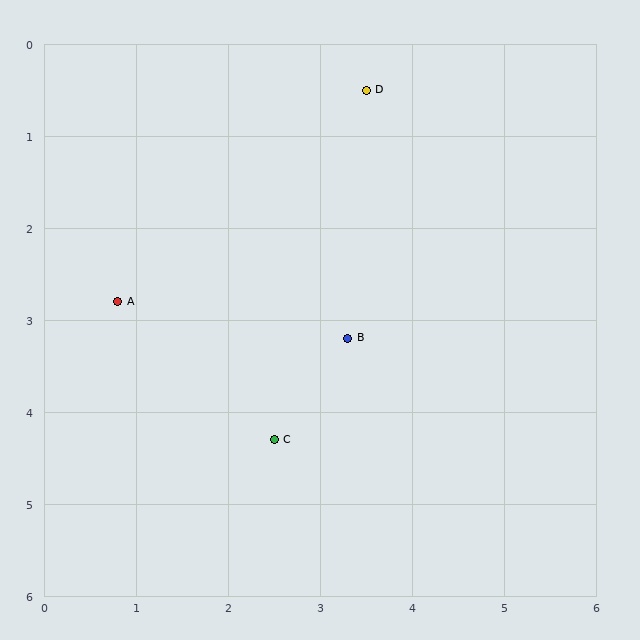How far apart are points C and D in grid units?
Points C and D are about 3.9 grid units apart.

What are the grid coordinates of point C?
Point C is at approximately (2.5, 4.3).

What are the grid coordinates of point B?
Point B is at approximately (3.3, 3.2).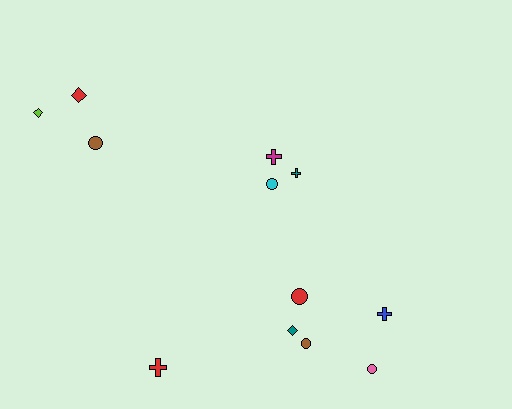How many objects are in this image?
There are 12 objects.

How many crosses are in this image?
There are 4 crosses.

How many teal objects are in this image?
There are 2 teal objects.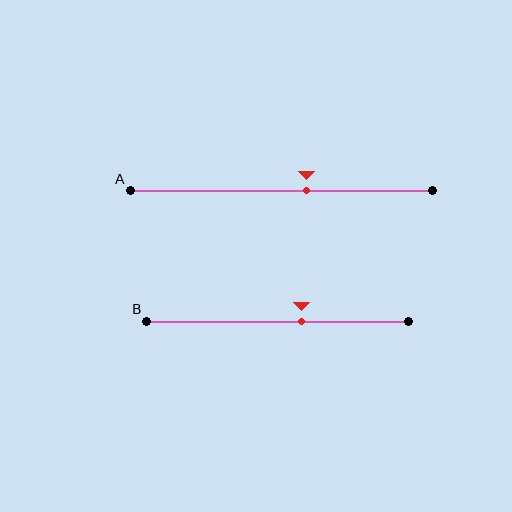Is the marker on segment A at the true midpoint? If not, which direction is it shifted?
No, the marker on segment A is shifted to the right by about 8% of the segment length.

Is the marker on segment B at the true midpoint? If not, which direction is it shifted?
No, the marker on segment B is shifted to the right by about 9% of the segment length.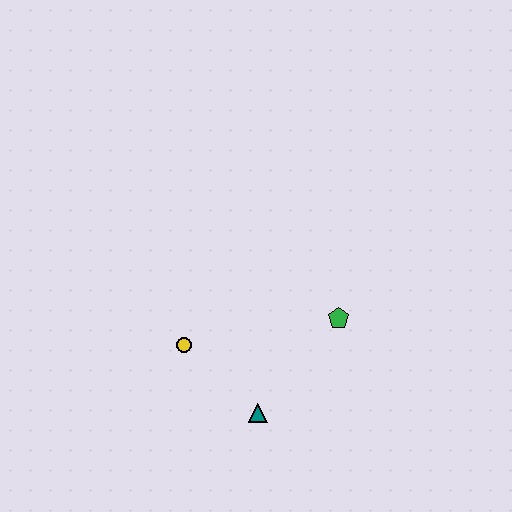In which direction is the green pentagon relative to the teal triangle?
The green pentagon is above the teal triangle.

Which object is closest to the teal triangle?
The yellow circle is closest to the teal triangle.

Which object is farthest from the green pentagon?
The yellow circle is farthest from the green pentagon.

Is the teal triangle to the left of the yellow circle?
No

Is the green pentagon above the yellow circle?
Yes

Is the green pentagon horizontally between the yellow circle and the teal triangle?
No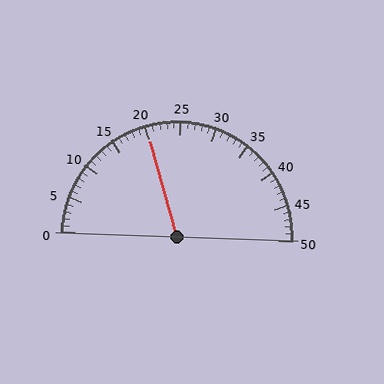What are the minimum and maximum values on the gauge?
The gauge ranges from 0 to 50.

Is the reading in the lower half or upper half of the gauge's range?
The reading is in the lower half of the range (0 to 50).